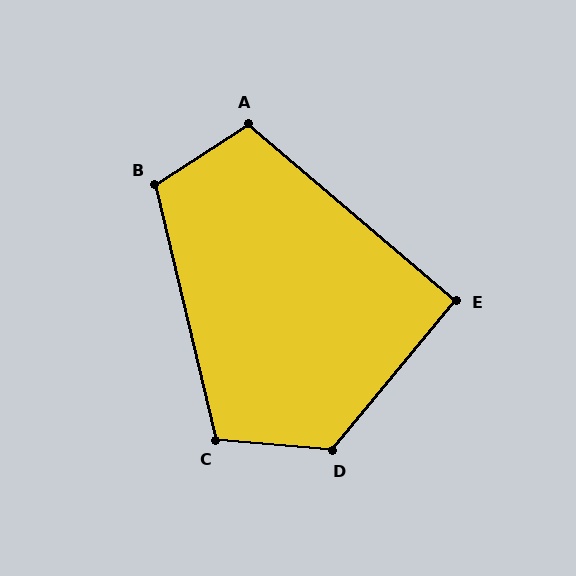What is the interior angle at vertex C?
Approximately 108 degrees (obtuse).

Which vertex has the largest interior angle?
D, at approximately 124 degrees.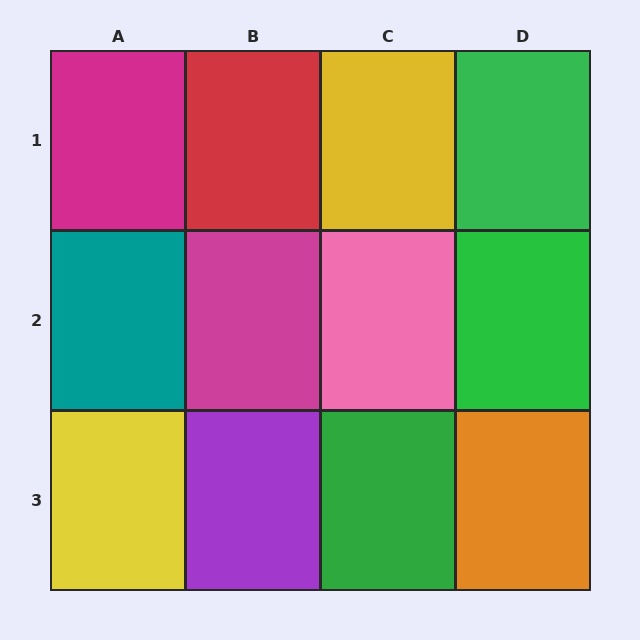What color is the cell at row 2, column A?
Teal.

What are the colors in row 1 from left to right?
Magenta, red, yellow, green.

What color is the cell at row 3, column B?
Purple.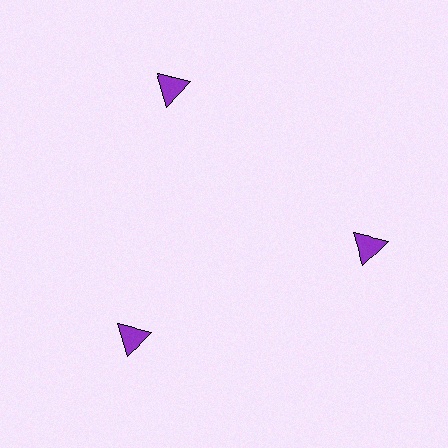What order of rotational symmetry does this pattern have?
This pattern has 3-fold rotational symmetry.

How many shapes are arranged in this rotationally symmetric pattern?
There are 3 shapes, arranged in 3 groups of 1.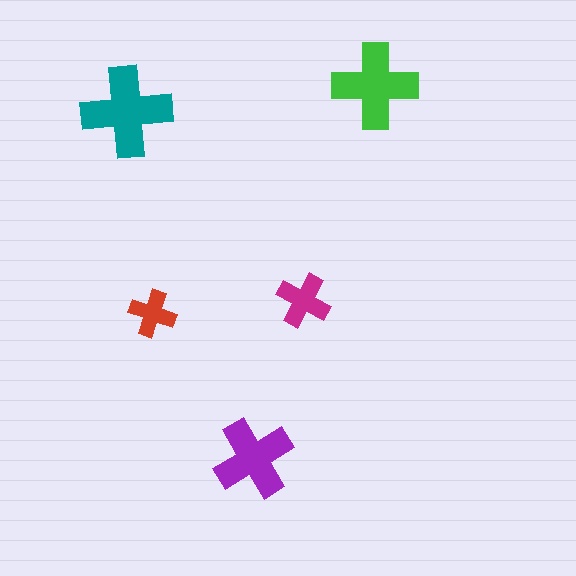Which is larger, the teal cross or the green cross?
The teal one.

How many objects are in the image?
There are 5 objects in the image.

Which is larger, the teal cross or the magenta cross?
The teal one.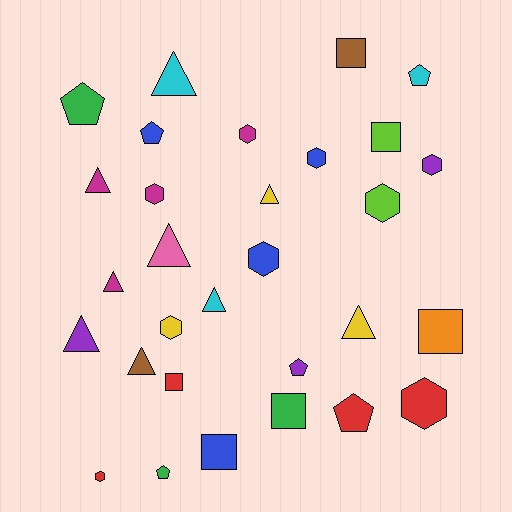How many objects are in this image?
There are 30 objects.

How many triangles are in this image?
There are 9 triangles.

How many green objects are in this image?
There are 3 green objects.